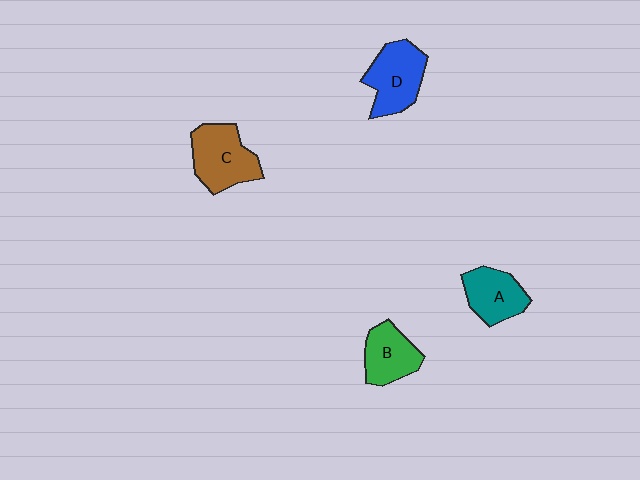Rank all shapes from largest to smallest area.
From largest to smallest: C (brown), D (blue), A (teal), B (green).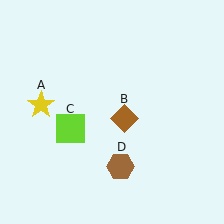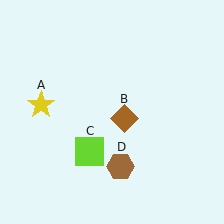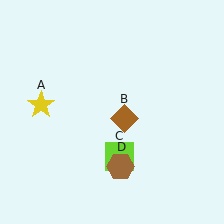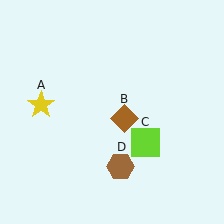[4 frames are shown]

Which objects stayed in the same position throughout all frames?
Yellow star (object A) and brown diamond (object B) and brown hexagon (object D) remained stationary.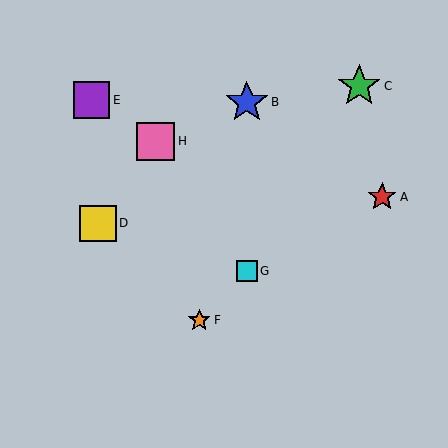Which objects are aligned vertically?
Objects B, G are aligned vertically.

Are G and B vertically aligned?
Yes, both are at x≈247.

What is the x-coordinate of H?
Object H is at x≈156.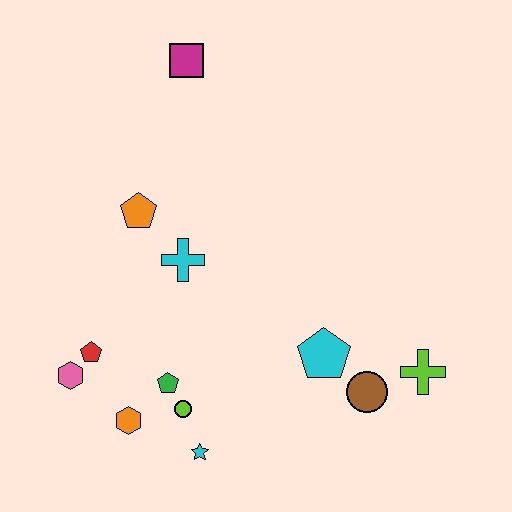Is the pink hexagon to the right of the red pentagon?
No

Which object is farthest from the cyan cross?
The lime cross is farthest from the cyan cross.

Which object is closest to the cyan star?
The lime circle is closest to the cyan star.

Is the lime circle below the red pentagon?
Yes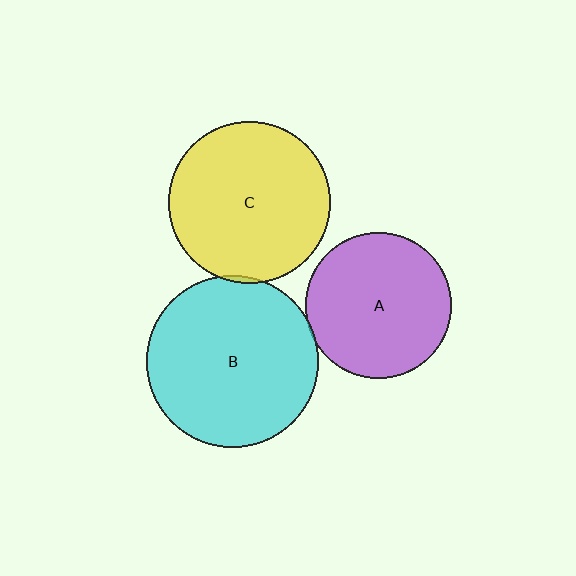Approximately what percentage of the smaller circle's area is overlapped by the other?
Approximately 5%.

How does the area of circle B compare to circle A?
Approximately 1.4 times.